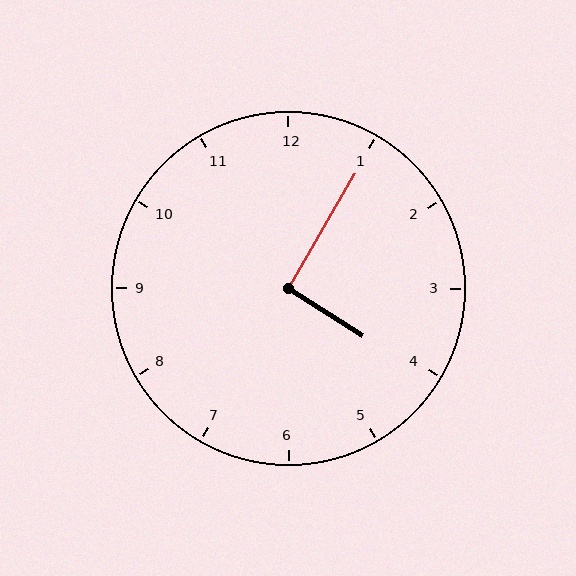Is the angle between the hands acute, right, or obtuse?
It is right.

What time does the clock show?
4:05.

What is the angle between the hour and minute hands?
Approximately 92 degrees.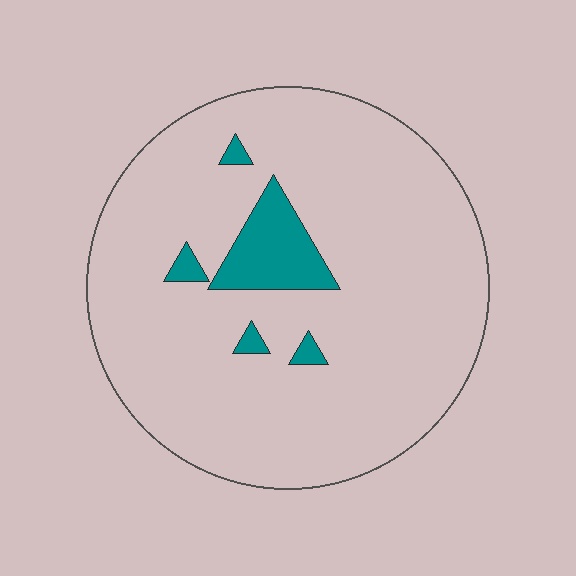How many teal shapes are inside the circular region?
5.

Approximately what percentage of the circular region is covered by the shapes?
Approximately 10%.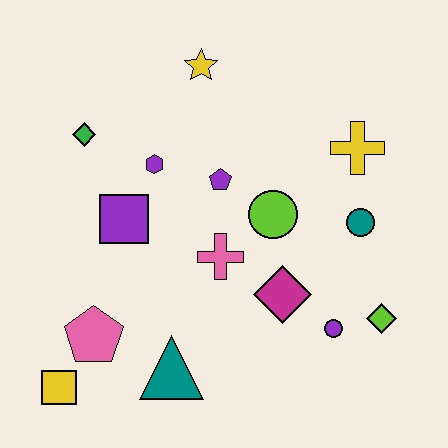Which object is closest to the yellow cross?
The teal circle is closest to the yellow cross.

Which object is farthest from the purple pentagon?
The yellow square is farthest from the purple pentagon.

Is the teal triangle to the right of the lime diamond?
No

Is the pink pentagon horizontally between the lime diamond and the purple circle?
No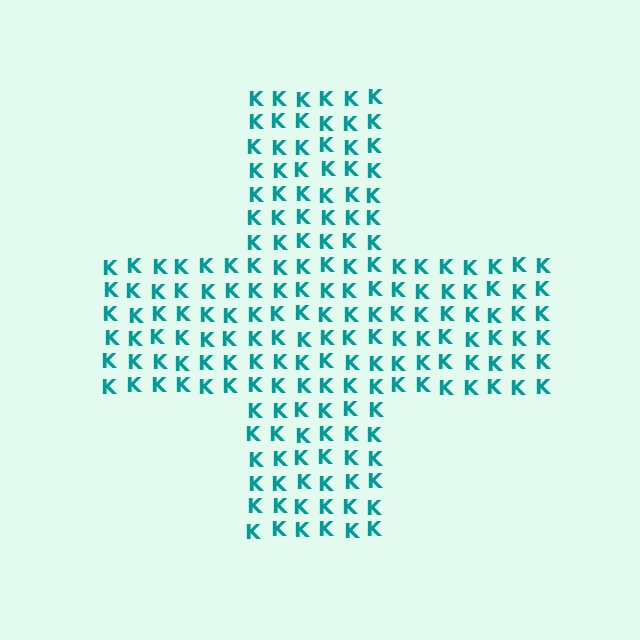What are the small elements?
The small elements are letter K's.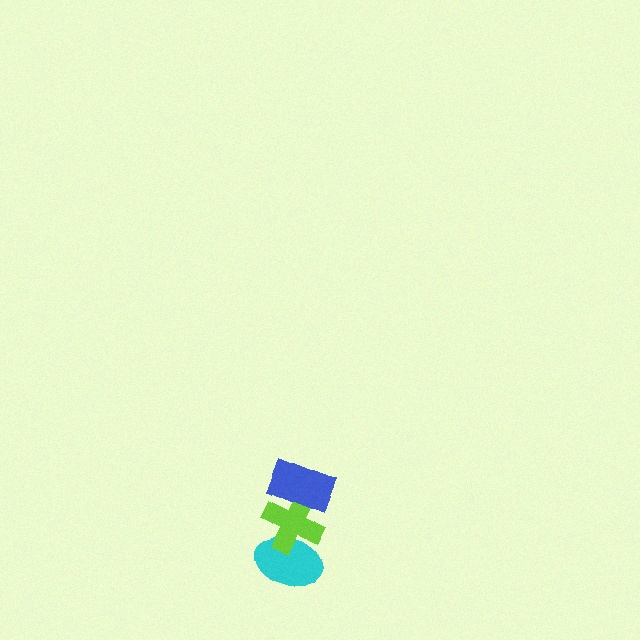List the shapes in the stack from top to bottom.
From top to bottom: the blue rectangle, the lime cross, the cyan ellipse.